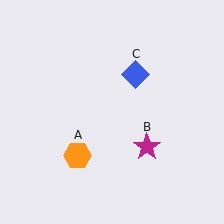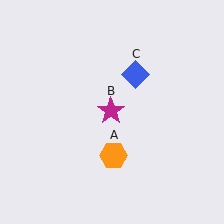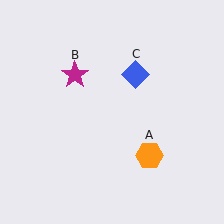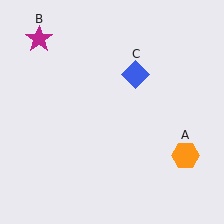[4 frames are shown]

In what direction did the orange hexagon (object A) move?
The orange hexagon (object A) moved right.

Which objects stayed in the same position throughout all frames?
Blue diamond (object C) remained stationary.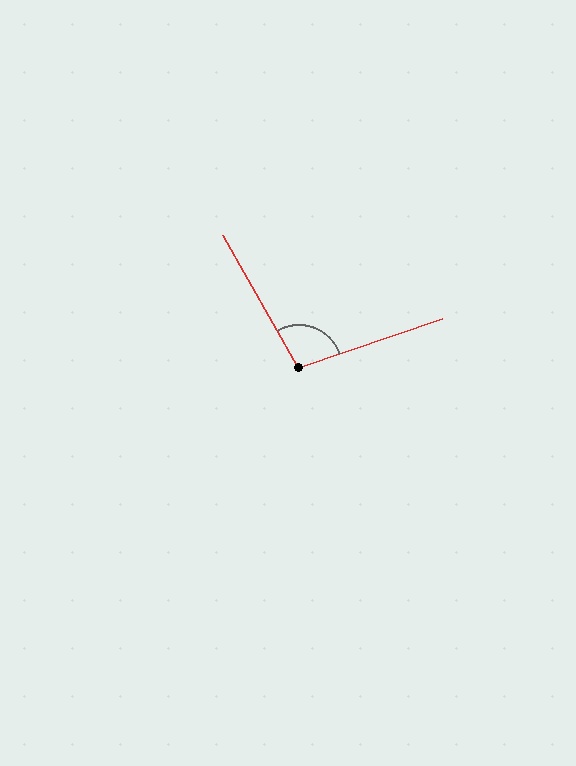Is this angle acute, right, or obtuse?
It is obtuse.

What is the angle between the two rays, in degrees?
Approximately 101 degrees.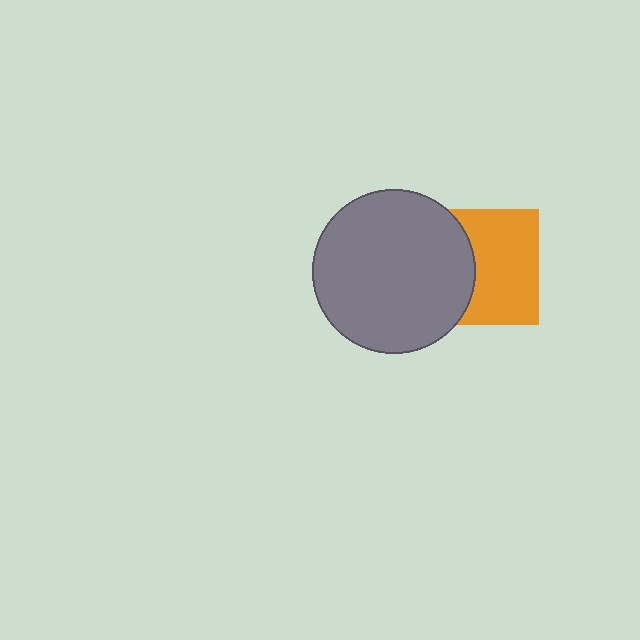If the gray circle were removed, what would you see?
You would see the complete orange square.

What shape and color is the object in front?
The object in front is a gray circle.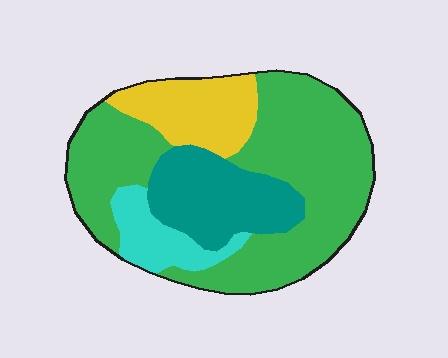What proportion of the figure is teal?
Teal takes up about one fifth (1/5) of the figure.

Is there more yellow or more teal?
Teal.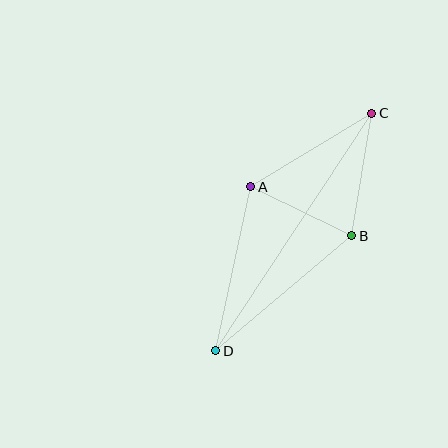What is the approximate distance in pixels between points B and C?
The distance between B and C is approximately 124 pixels.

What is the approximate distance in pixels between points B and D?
The distance between B and D is approximately 178 pixels.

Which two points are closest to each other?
Points A and B are closest to each other.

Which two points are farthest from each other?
Points C and D are farthest from each other.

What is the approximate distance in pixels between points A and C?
The distance between A and C is approximately 141 pixels.